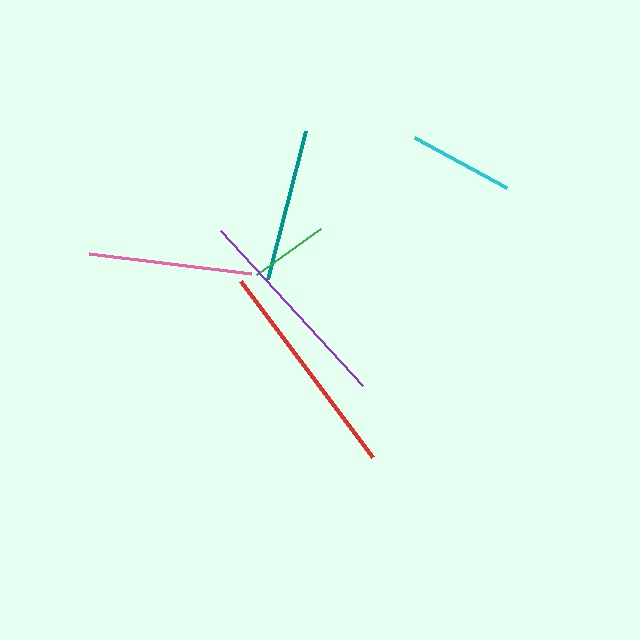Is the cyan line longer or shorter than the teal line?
The teal line is longer than the cyan line.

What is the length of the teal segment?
The teal segment is approximately 153 pixels long.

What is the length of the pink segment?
The pink segment is approximately 163 pixels long.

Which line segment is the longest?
The red line is the longest at approximately 220 pixels.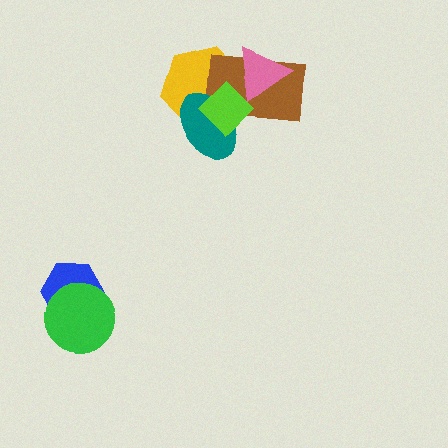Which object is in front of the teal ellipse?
The lime diamond is in front of the teal ellipse.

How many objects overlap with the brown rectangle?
4 objects overlap with the brown rectangle.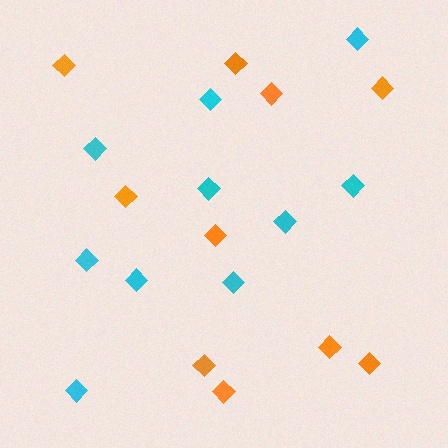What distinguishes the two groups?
There are 2 groups: one group of cyan diamonds (10) and one group of orange diamonds (10).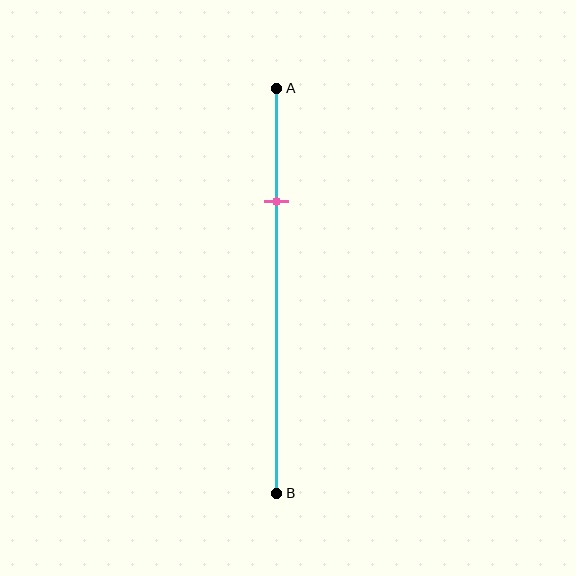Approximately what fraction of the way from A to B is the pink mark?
The pink mark is approximately 30% of the way from A to B.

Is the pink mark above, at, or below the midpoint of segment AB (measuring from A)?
The pink mark is above the midpoint of segment AB.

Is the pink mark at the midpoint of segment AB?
No, the mark is at about 30% from A, not at the 50% midpoint.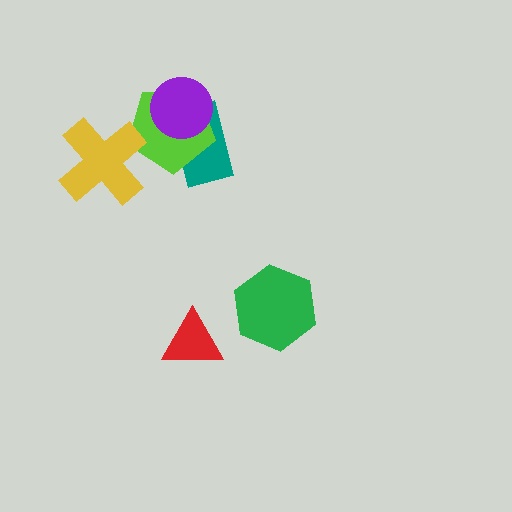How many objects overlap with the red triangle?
0 objects overlap with the red triangle.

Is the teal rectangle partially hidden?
Yes, it is partially covered by another shape.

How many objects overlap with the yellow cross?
1 object overlaps with the yellow cross.